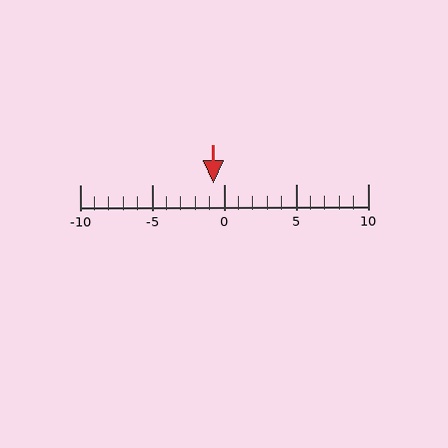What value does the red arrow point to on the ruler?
The red arrow points to approximately -1.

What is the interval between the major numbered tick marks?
The major tick marks are spaced 5 units apart.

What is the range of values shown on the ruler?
The ruler shows values from -10 to 10.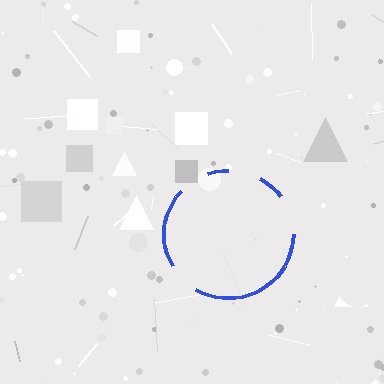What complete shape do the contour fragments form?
The contour fragments form a circle.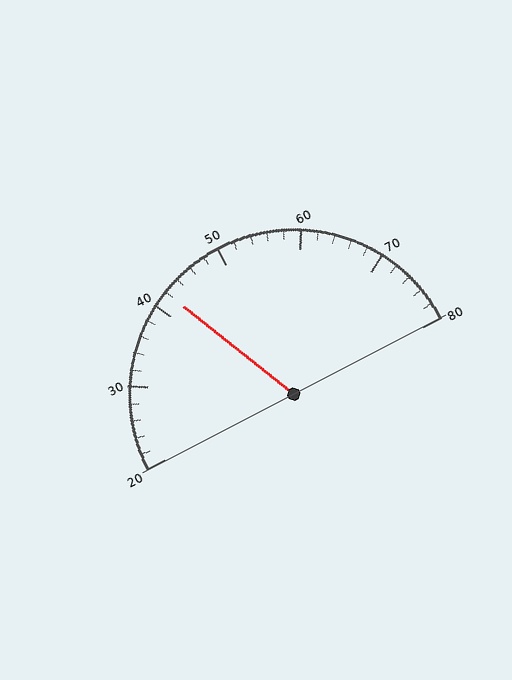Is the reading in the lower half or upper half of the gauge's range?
The reading is in the lower half of the range (20 to 80).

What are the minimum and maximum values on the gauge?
The gauge ranges from 20 to 80.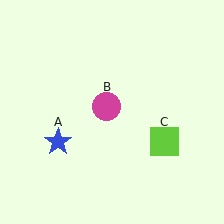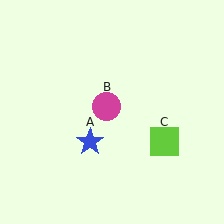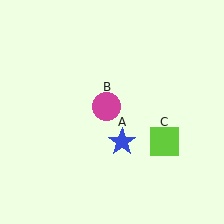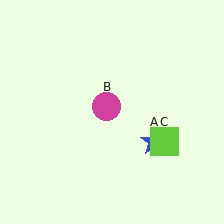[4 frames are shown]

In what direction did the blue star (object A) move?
The blue star (object A) moved right.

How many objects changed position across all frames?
1 object changed position: blue star (object A).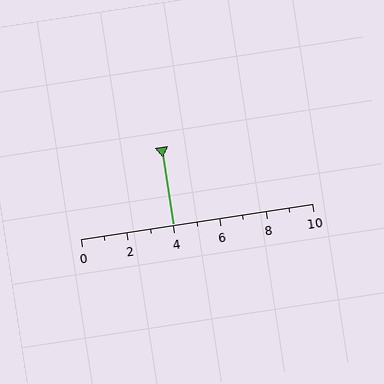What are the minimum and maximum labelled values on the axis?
The axis runs from 0 to 10.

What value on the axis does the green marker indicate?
The marker indicates approximately 4.